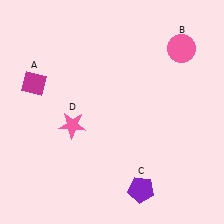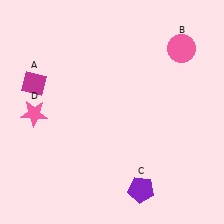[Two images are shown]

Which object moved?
The pink star (D) moved left.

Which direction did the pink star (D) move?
The pink star (D) moved left.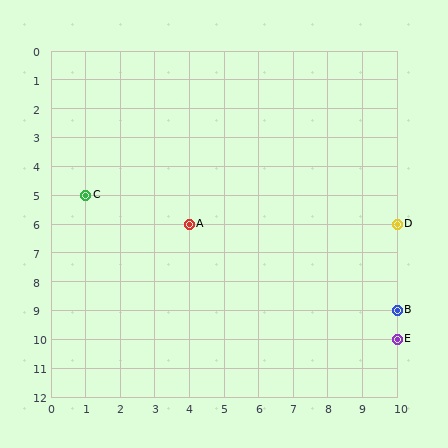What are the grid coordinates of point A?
Point A is at grid coordinates (4, 6).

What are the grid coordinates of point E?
Point E is at grid coordinates (10, 10).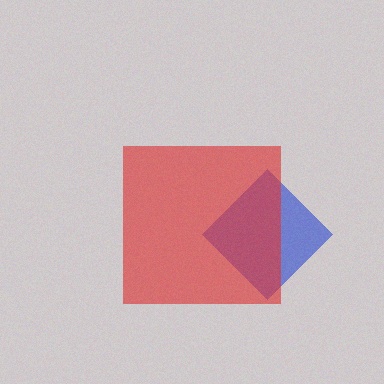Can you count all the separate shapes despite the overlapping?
Yes, there are 2 separate shapes.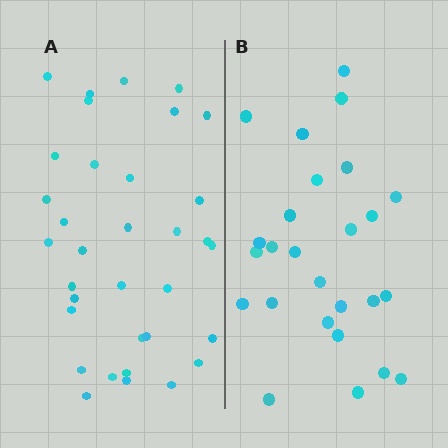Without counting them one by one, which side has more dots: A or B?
Region A (the left region) has more dots.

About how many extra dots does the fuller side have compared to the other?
Region A has roughly 8 or so more dots than region B.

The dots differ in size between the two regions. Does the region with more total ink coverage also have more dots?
No. Region B has more total ink coverage because its dots are larger, but region A actually contains more individual dots. Total area can be misleading — the number of items is what matters here.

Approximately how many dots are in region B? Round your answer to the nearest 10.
About 30 dots. (The exact count is 26, which rounds to 30.)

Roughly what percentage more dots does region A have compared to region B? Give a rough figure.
About 30% more.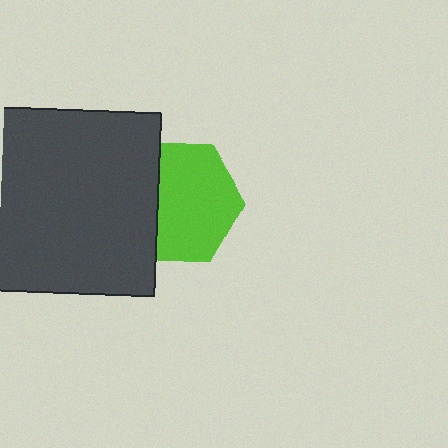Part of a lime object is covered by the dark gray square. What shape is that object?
It is a hexagon.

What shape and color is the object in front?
The object in front is a dark gray square.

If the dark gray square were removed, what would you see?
You would see the complete lime hexagon.